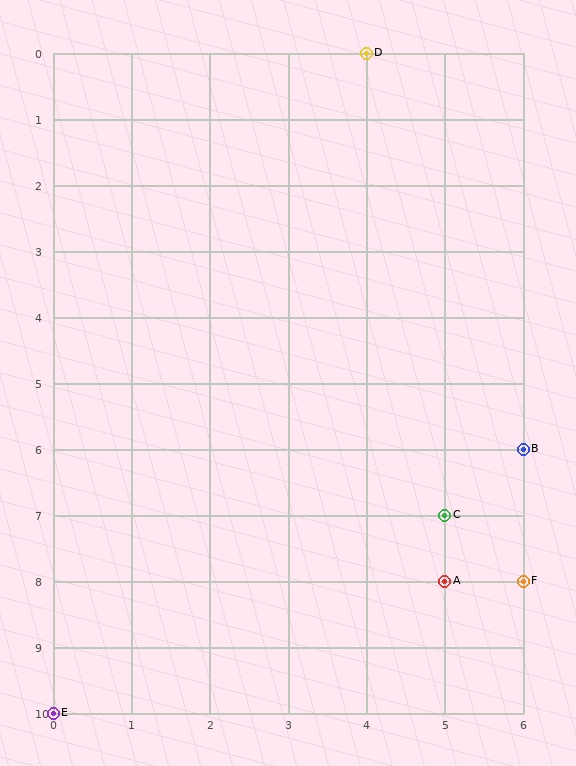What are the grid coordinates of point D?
Point D is at grid coordinates (4, 0).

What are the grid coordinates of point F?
Point F is at grid coordinates (6, 8).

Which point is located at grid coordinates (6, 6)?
Point B is at (6, 6).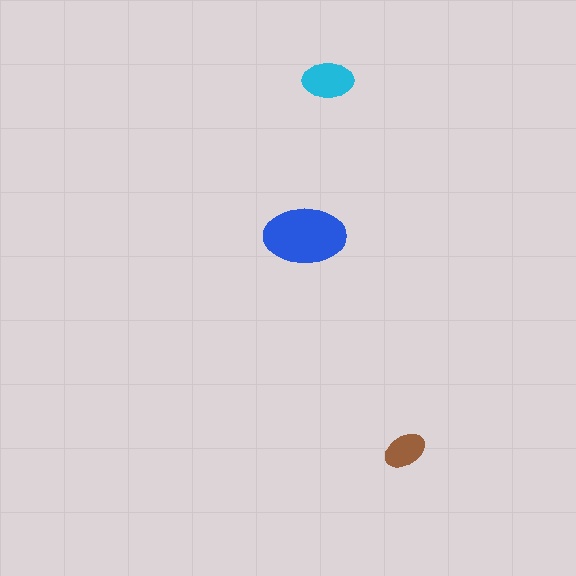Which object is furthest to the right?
The brown ellipse is rightmost.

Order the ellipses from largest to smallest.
the blue one, the cyan one, the brown one.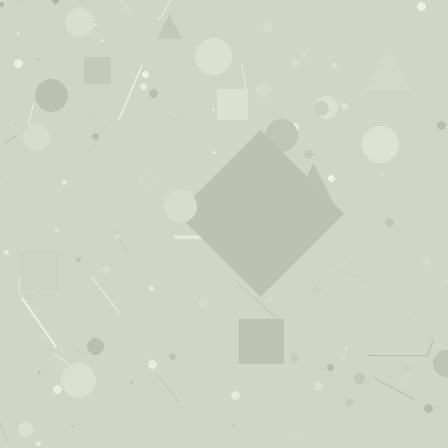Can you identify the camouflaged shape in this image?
The camouflaged shape is a diamond.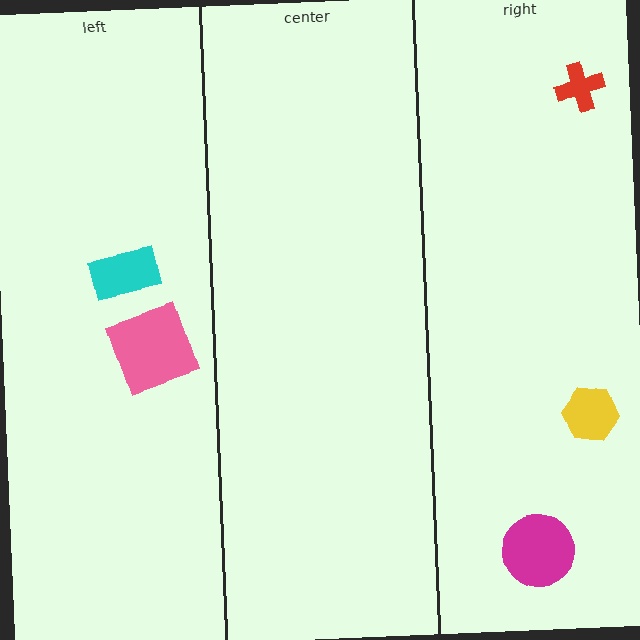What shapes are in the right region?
The magenta circle, the red cross, the yellow hexagon.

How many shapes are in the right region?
3.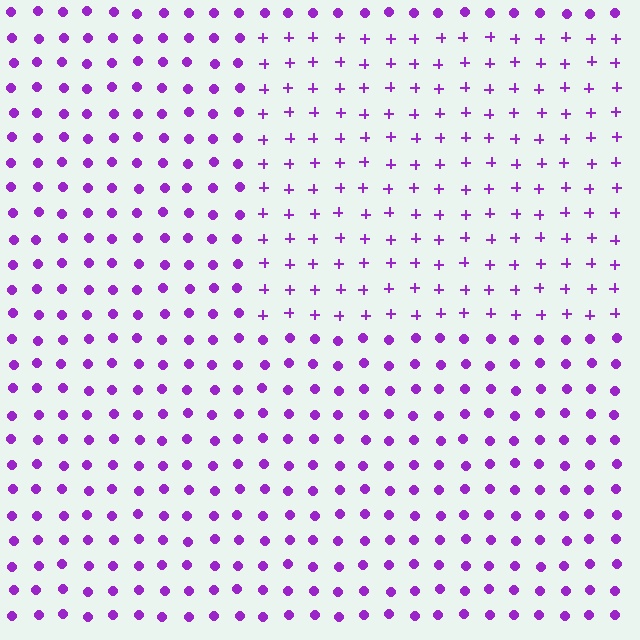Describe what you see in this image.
The image is filled with small purple elements arranged in a uniform grid. A rectangle-shaped region contains plus signs, while the surrounding area contains circles. The boundary is defined purely by the change in element shape.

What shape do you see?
I see a rectangle.